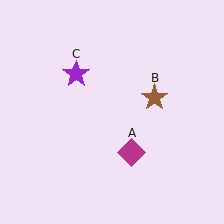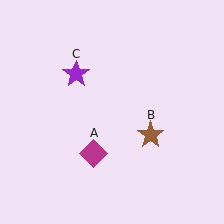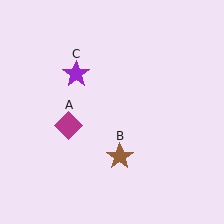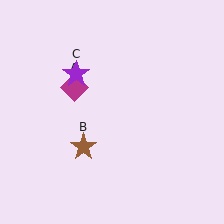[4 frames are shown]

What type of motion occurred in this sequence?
The magenta diamond (object A), brown star (object B) rotated clockwise around the center of the scene.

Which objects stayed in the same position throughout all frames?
Purple star (object C) remained stationary.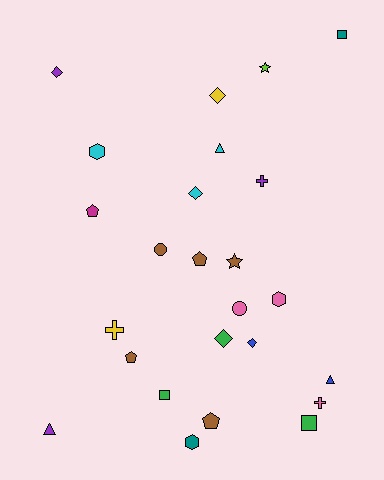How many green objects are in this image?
There are 3 green objects.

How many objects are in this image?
There are 25 objects.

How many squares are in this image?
There are 3 squares.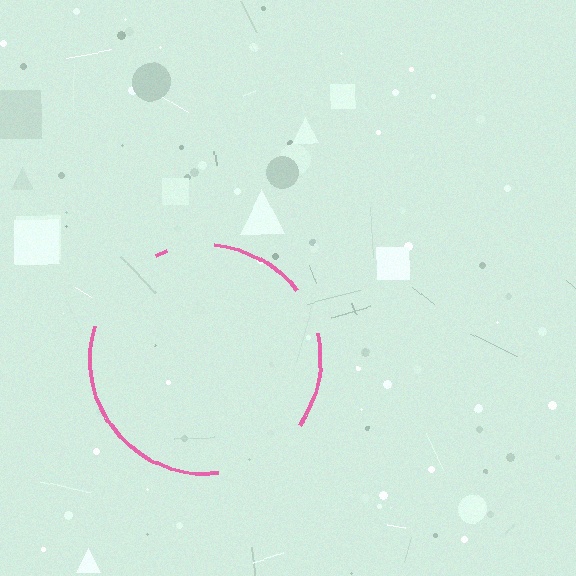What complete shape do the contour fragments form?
The contour fragments form a circle.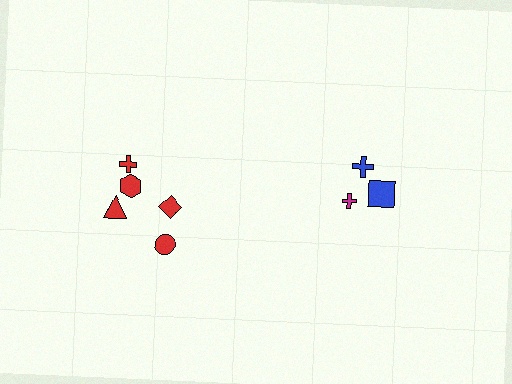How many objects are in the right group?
There are 3 objects.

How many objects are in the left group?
There are 5 objects.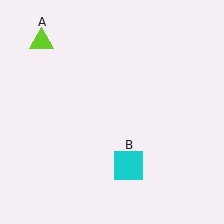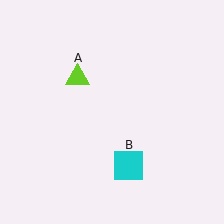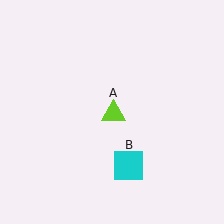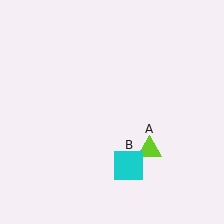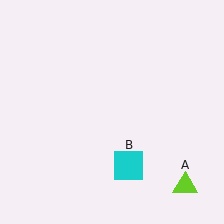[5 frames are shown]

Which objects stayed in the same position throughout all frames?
Cyan square (object B) remained stationary.